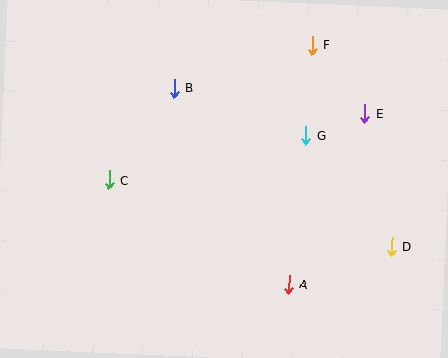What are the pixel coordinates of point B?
Point B is at (174, 88).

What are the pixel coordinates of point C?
Point C is at (109, 180).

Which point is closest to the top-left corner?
Point B is closest to the top-left corner.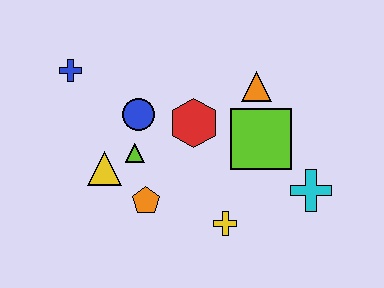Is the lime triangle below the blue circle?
Yes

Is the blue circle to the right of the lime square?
No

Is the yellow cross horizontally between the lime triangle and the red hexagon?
No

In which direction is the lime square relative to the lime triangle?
The lime square is to the right of the lime triangle.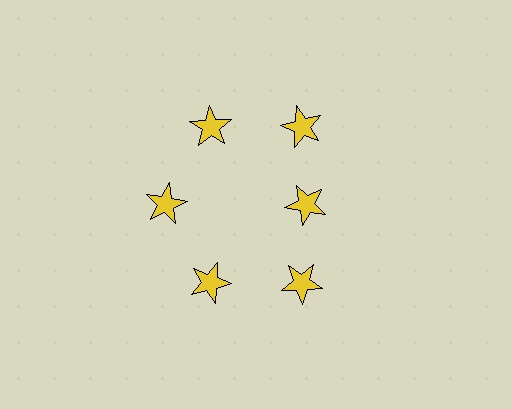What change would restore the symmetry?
The symmetry would be restored by moving it outward, back onto the ring so that all 6 stars sit at equal angles and equal distance from the center.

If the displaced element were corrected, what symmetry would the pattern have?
It would have 6-fold rotational symmetry — the pattern would map onto itself every 60 degrees.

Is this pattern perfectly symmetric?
No. The 6 yellow stars are arranged in a ring, but one element near the 3 o'clock position is pulled inward toward the center, breaking the 6-fold rotational symmetry.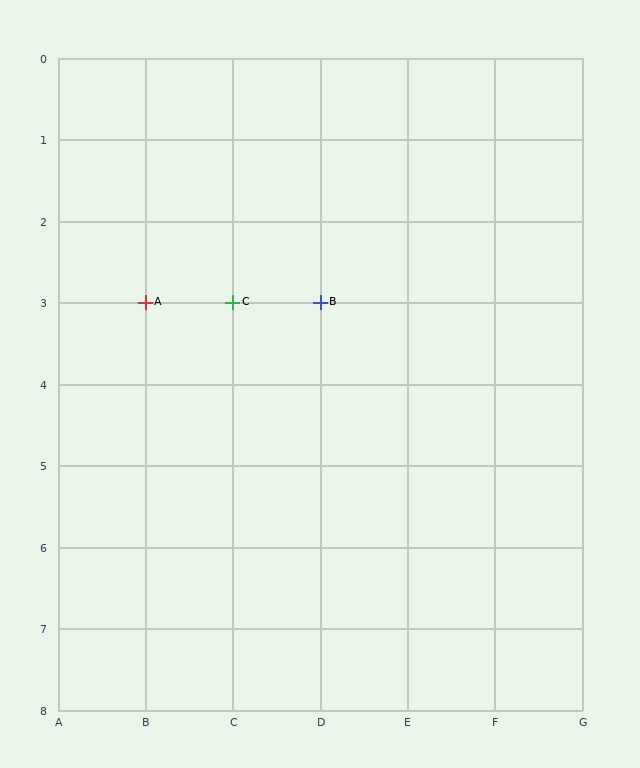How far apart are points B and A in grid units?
Points B and A are 2 columns apart.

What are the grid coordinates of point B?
Point B is at grid coordinates (D, 3).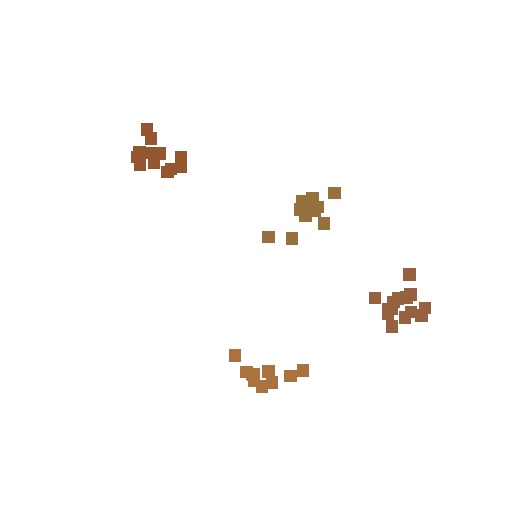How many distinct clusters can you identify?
There are 4 distinct clusters.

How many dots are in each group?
Group 1: 10 dots, Group 2: 11 dots, Group 3: 13 dots, Group 4: 14 dots (48 total).